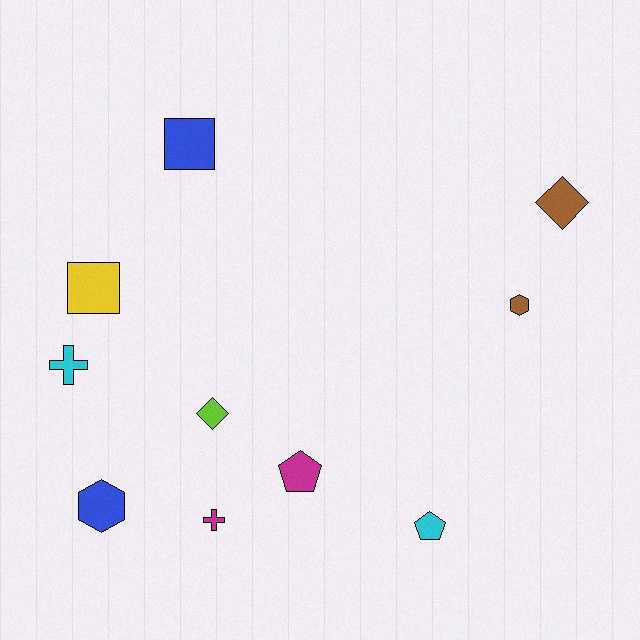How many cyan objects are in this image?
There are 2 cyan objects.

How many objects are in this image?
There are 10 objects.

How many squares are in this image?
There are 2 squares.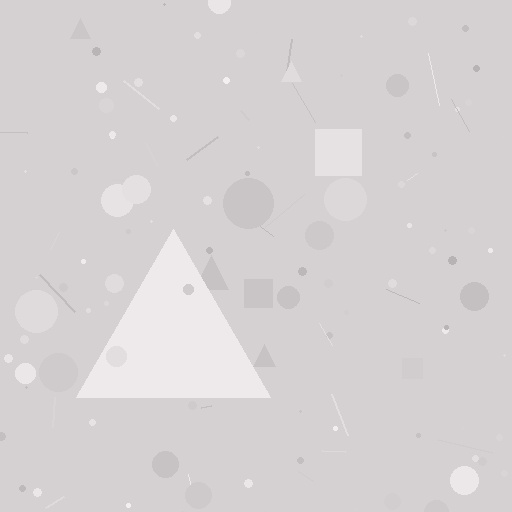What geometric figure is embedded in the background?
A triangle is embedded in the background.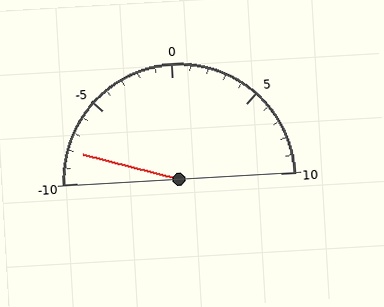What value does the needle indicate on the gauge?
The needle indicates approximately -8.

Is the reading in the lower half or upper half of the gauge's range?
The reading is in the lower half of the range (-10 to 10).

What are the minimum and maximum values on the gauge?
The gauge ranges from -10 to 10.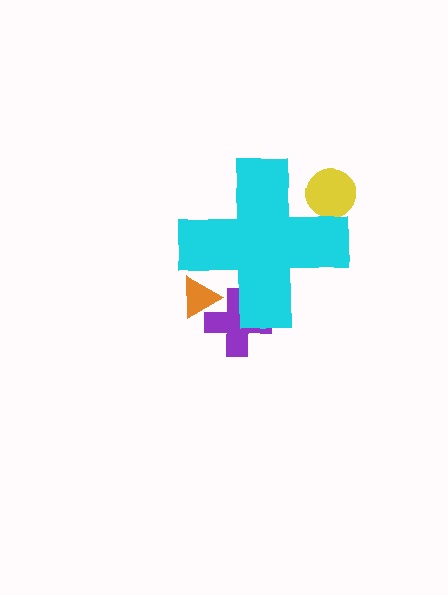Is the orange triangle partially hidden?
Yes, the orange triangle is partially hidden behind the cyan cross.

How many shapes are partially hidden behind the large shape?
3 shapes are partially hidden.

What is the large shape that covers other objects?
A cyan cross.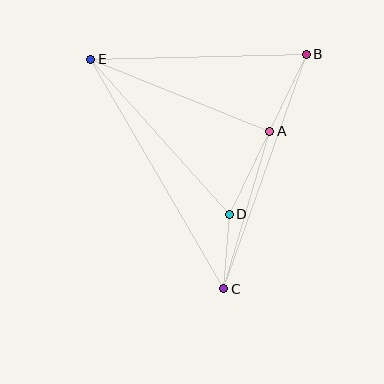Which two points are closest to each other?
Points C and D are closest to each other.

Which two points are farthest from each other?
Points C and E are farthest from each other.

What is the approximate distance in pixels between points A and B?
The distance between A and B is approximately 85 pixels.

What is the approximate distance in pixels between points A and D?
The distance between A and D is approximately 92 pixels.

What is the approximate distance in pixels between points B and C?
The distance between B and C is approximately 248 pixels.